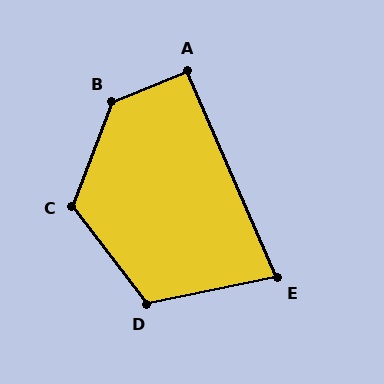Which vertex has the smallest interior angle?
E, at approximately 78 degrees.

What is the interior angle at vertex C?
Approximately 122 degrees (obtuse).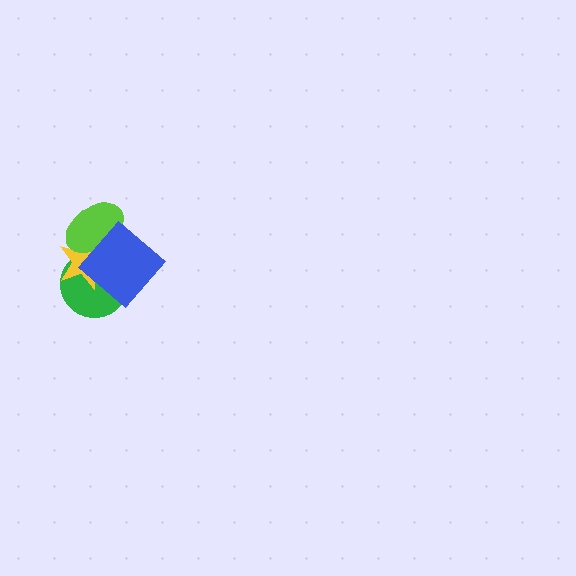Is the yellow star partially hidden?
Yes, it is partially covered by another shape.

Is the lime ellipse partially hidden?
Yes, it is partially covered by another shape.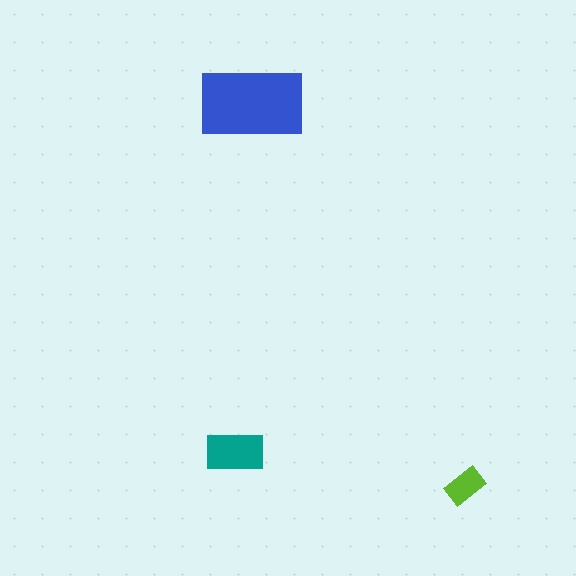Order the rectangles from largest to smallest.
the blue one, the teal one, the lime one.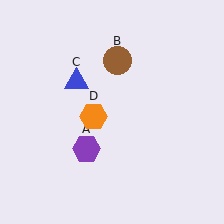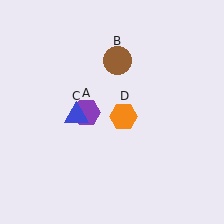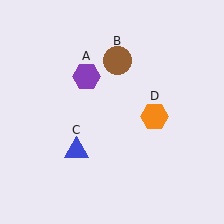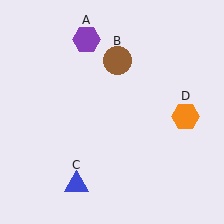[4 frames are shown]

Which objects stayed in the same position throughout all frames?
Brown circle (object B) remained stationary.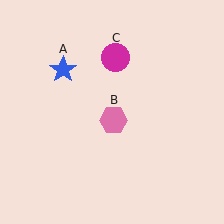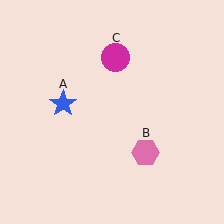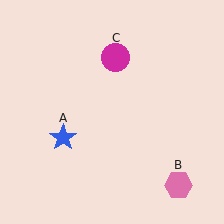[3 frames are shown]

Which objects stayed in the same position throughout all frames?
Magenta circle (object C) remained stationary.